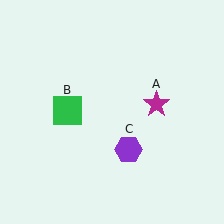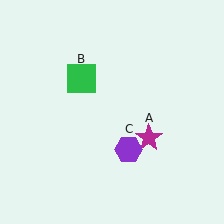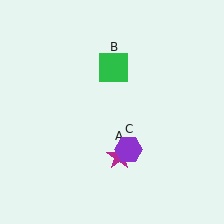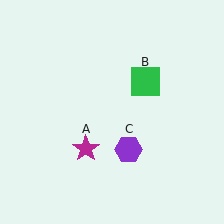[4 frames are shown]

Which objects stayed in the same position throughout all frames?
Purple hexagon (object C) remained stationary.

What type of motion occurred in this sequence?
The magenta star (object A), green square (object B) rotated clockwise around the center of the scene.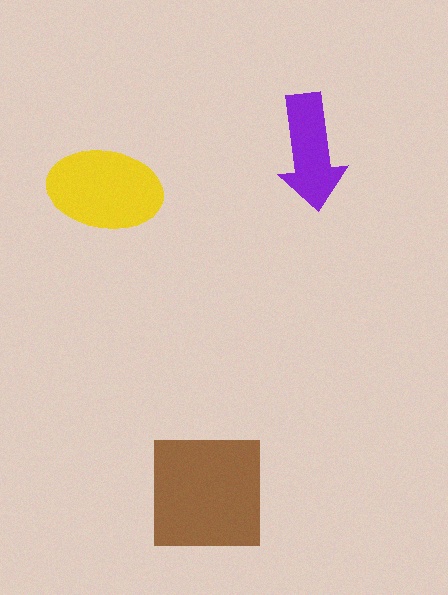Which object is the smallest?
The purple arrow.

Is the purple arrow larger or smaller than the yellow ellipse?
Smaller.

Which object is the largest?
The brown square.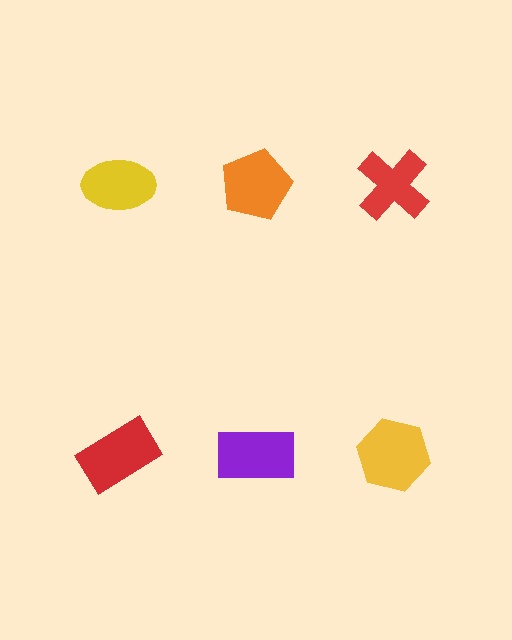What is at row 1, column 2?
An orange pentagon.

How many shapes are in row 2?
3 shapes.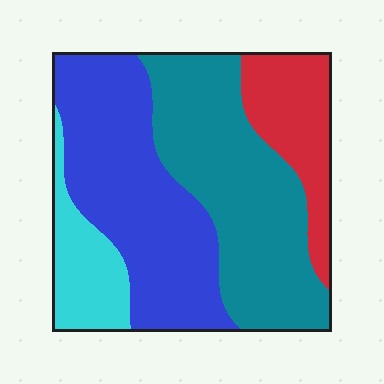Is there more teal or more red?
Teal.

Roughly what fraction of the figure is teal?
Teal covers about 35% of the figure.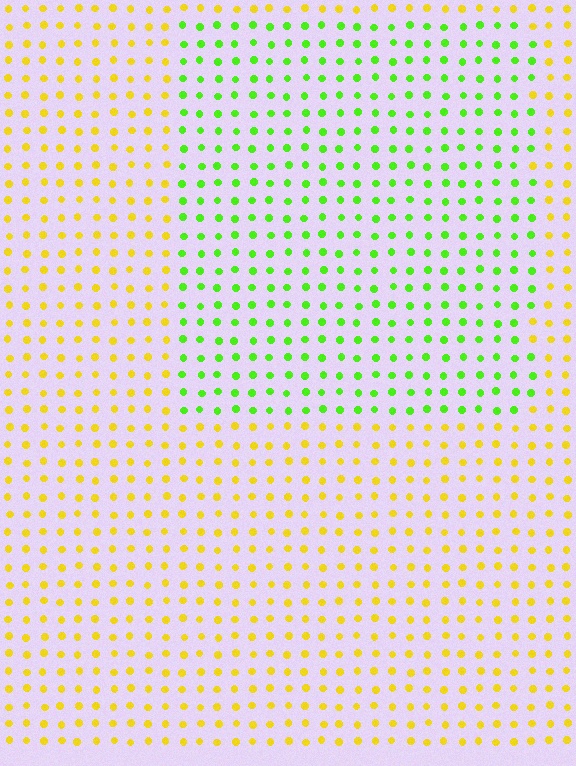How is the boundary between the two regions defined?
The boundary is defined purely by a slight shift in hue (about 54 degrees). Spacing, size, and orientation are identical on both sides.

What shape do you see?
I see a rectangle.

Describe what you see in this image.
The image is filled with small yellow elements in a uniform arrangement. A rectangle-shaped region is visible where the elements are tinted to a slightly different hue, forming a subtle color boundary.